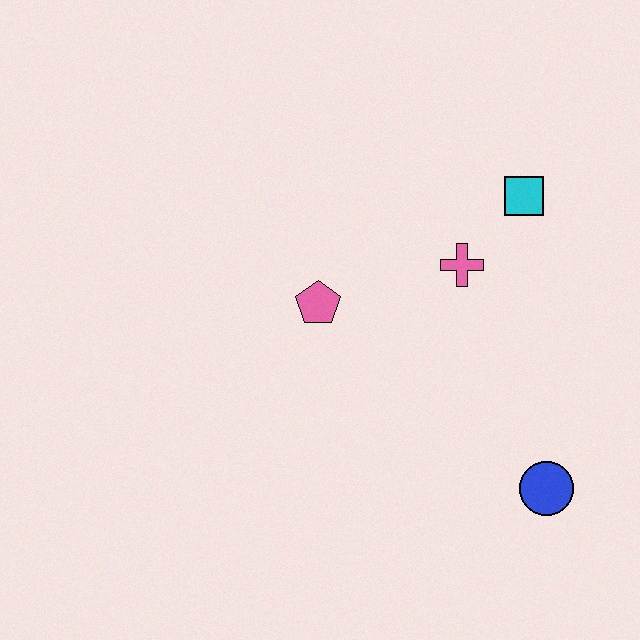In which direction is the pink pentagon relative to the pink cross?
The pink pentagon is to the left of the pink cross.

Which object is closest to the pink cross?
The cyan square is closest to the pink cross.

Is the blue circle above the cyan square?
No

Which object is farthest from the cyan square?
The blue circle is farthest from the cyan square.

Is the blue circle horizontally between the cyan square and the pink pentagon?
No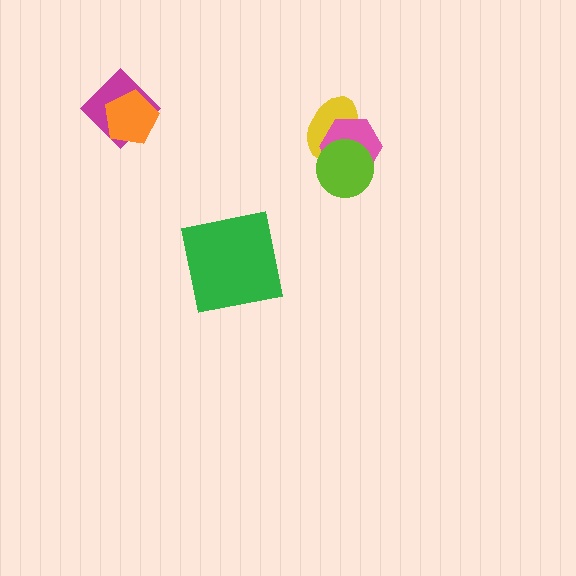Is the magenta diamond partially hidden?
Yes, it is partially covered by another shape.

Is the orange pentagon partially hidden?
No, no other shape covers it.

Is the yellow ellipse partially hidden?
Yes, it is partially covered by another shape.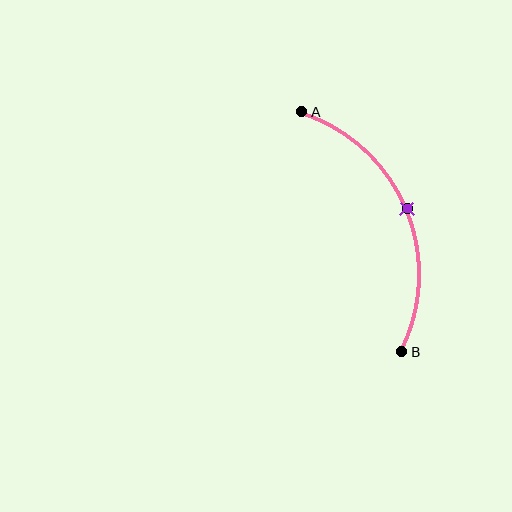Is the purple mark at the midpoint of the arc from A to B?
Yes. The purple mark lies on the arc at equal arc-length from both A and B — it is the arc midpoint.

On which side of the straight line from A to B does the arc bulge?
The arc bulges to the right of the straight line connecting A and B.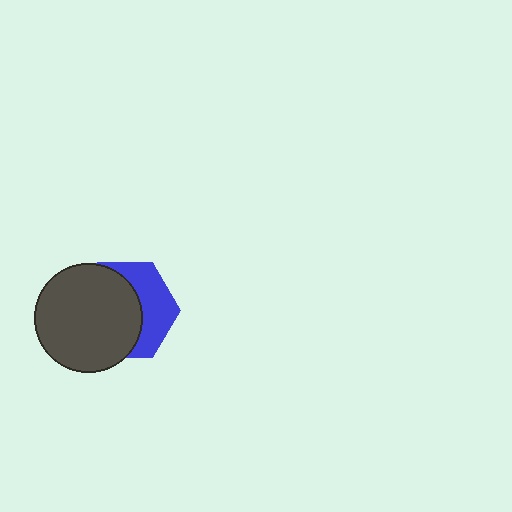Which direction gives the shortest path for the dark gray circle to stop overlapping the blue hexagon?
Moving left gives the shortest separation.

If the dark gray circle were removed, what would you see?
You would see the complete blue hexagon.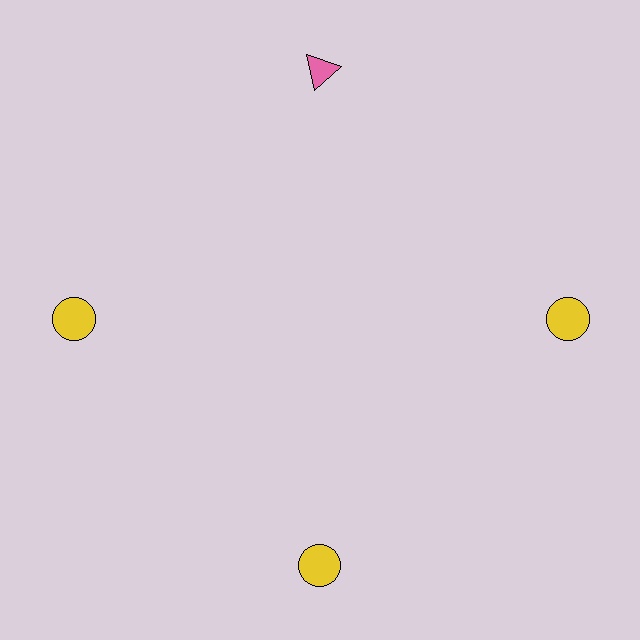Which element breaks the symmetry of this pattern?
The pink triangle at roughly the 12 o'clock position breaks the symmetry. All other shapes are yellow circles.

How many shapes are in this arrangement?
There are 4 shapes arranged in a ring pattern.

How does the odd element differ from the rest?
It differs in both color (pink instead of yellow) and shape (triangle instead of circle).